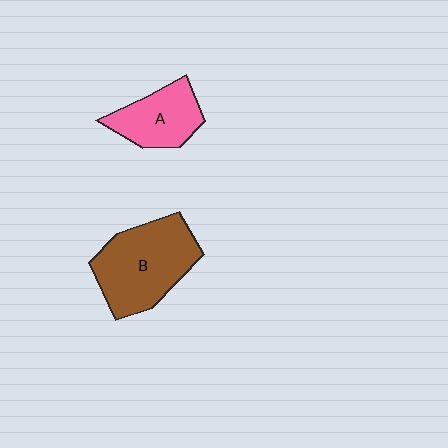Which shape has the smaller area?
Shape A (pink).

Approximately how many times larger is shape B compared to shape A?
Approximately 1.6 times.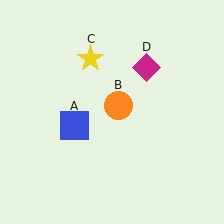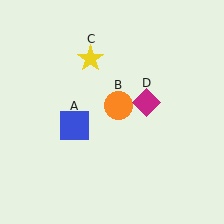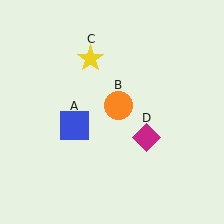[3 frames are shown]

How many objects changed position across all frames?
1 object changed position: magenta diamond (object D).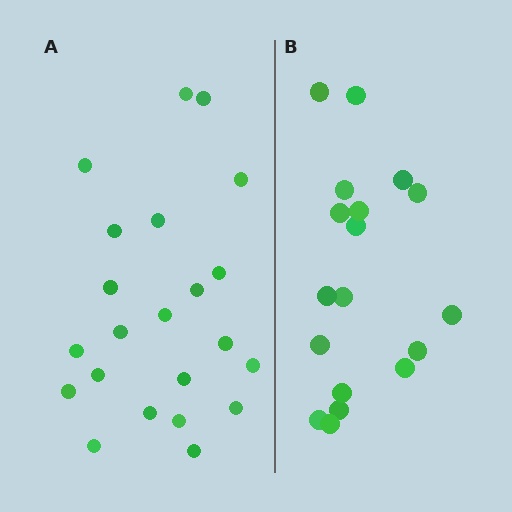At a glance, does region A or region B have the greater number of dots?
Region A (the left region) has more dots.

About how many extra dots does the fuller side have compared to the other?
Region A has about 4 more dots than region B.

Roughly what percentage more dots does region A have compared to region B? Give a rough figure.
About 20% more.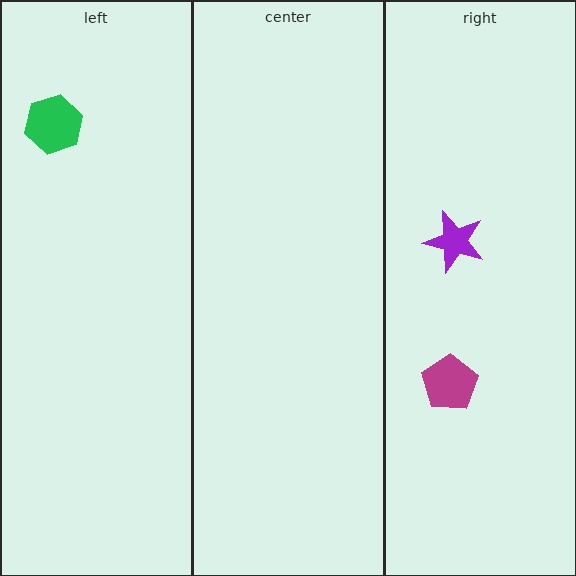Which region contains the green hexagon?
The left region.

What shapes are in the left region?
The green hexagon.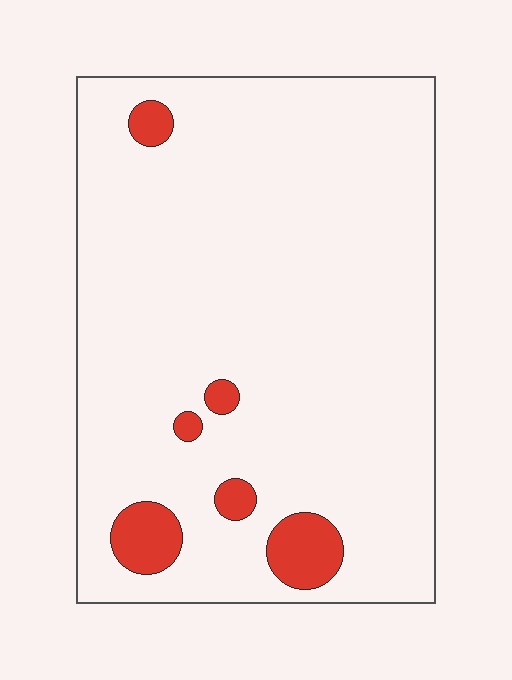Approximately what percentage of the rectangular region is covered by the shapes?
Approximately 5%.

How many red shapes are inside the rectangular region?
6.